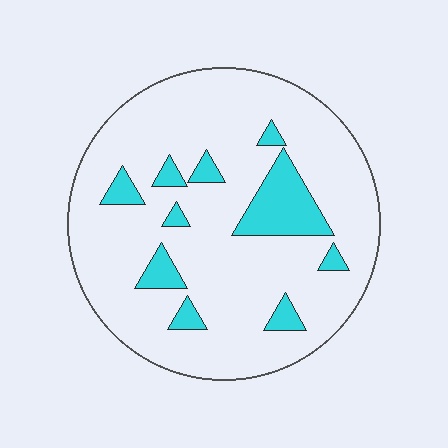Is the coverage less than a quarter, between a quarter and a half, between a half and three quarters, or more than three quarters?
Less than a quarter.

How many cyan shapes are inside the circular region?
10.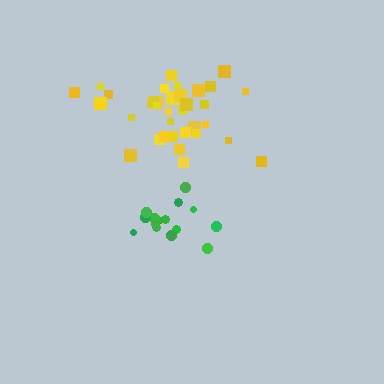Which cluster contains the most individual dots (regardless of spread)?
Yellow (35).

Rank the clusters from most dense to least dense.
green, yellow.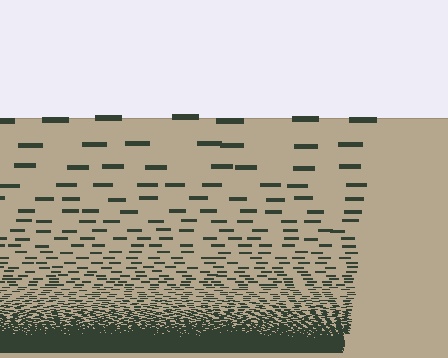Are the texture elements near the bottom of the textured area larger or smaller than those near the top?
Smaller. The gradient is inverted — elements near the bottom are smaller and denser.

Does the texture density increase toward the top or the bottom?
Density increases toward the bottom.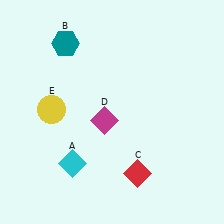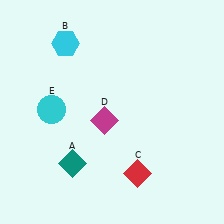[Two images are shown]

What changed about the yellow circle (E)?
In Image 1, E is yellow. In Image 2, it changed to cyan.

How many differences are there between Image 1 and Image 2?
There are 3 differences between the two images.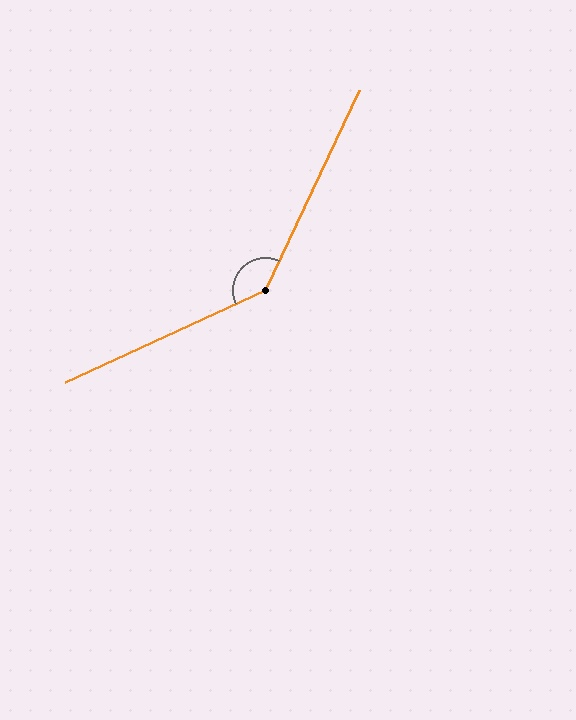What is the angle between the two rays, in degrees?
Approximately 140 degrees.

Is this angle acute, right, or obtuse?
It is obtuse.